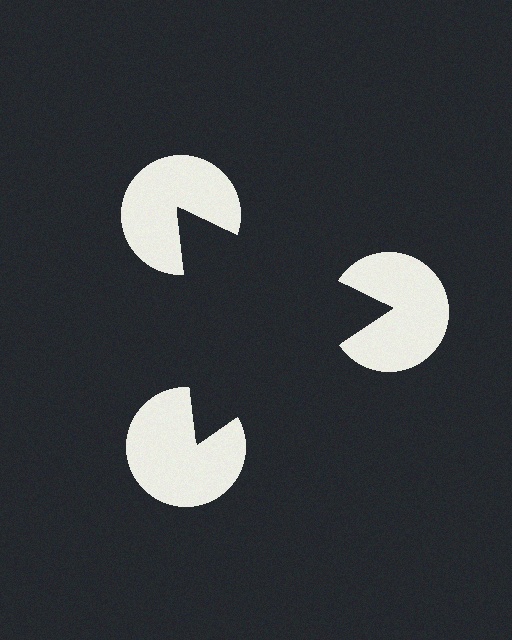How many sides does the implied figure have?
3 sides.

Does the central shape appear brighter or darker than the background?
It typically appears slightly darker than the background, even though no actual brightness change is drawn.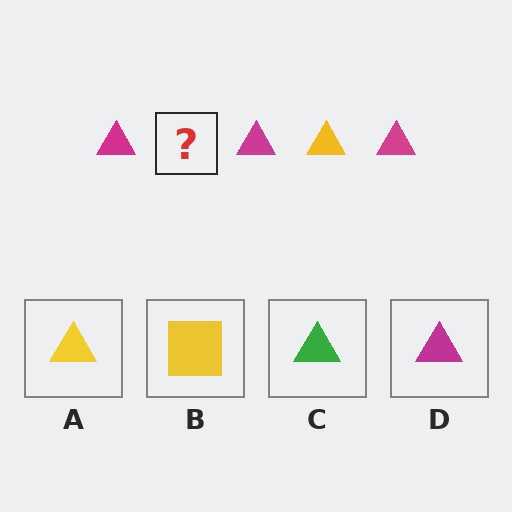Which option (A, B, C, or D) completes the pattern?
A.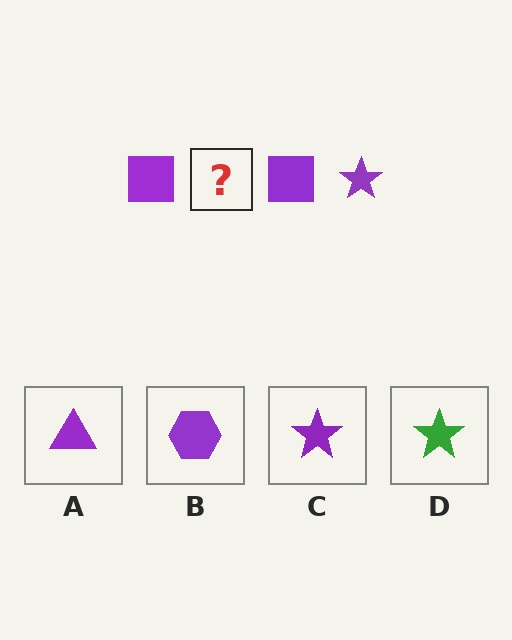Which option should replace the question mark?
Option C.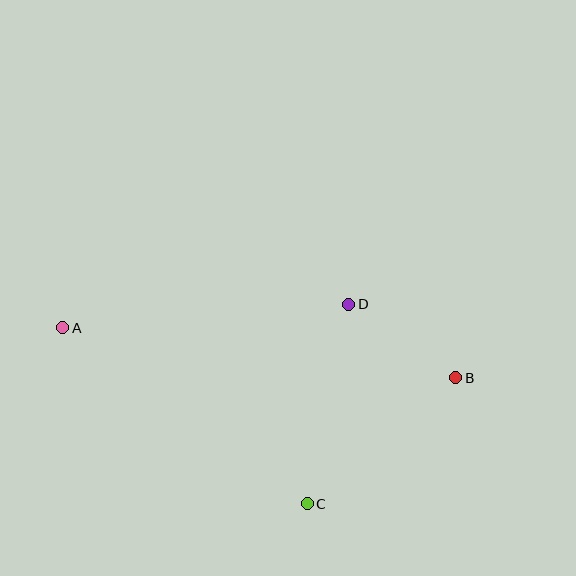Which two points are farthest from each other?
Points A and B are farthest from each other.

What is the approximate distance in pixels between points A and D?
The distance between A and D is approximately 287 pixels.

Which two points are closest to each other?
Points B and D are closest to each other.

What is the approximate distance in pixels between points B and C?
The distance between B and C is approximately 195 pixels.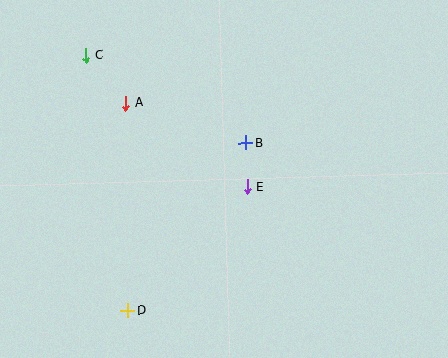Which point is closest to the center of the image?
Point E at (247, 187) is closest to the center.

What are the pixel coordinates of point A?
Point A is at (125, 103).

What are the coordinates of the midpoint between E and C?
The midpoint between E and C is at (167, 121).